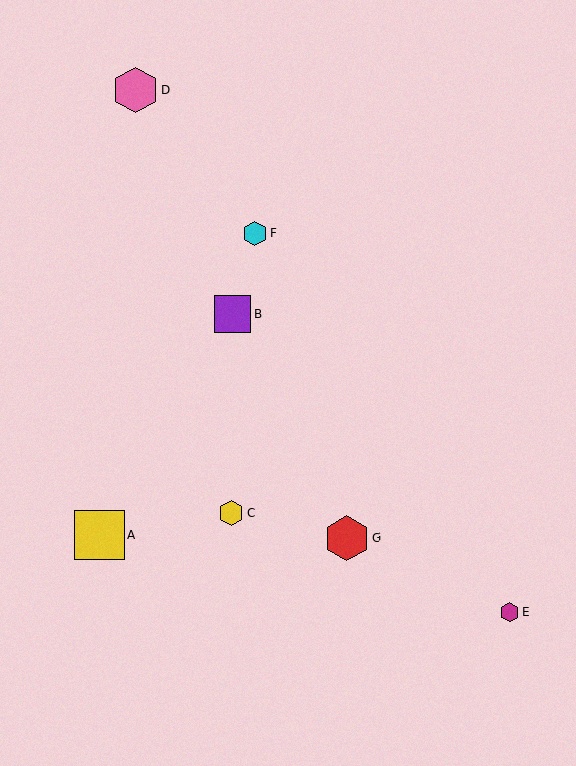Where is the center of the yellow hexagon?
The center of the yellow hexagon is at (231, 513).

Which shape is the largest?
The yellow square (labeled A) is the largest.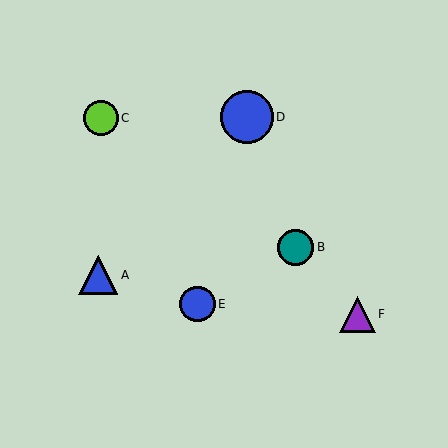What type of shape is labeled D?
Shape D is a blue circle.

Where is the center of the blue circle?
The center of the blue circle is at (197, 304).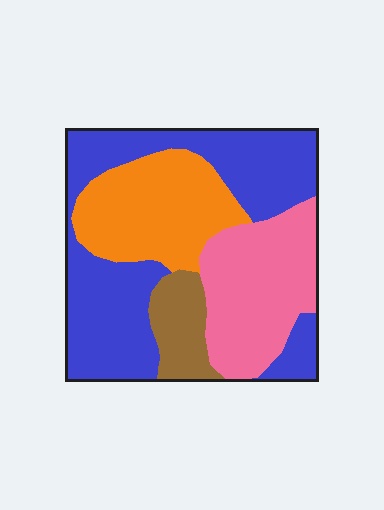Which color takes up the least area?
Brown, at roughly 10%.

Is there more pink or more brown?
Pink.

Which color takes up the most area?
Blue, at roughly 45%.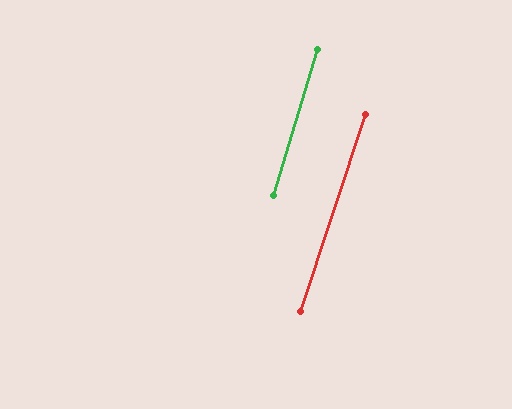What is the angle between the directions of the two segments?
Approximately 1 degree.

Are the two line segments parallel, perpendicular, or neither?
Parallel — their directions differ by only 1.3°.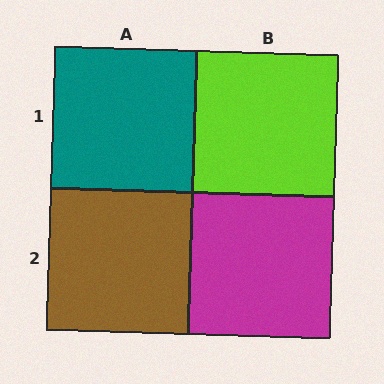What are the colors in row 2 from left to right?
Brown, magenta.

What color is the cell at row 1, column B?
Lime.